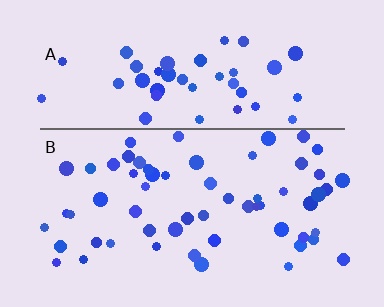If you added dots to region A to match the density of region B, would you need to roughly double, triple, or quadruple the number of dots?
Approximately double.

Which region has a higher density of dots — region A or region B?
B (the bottom).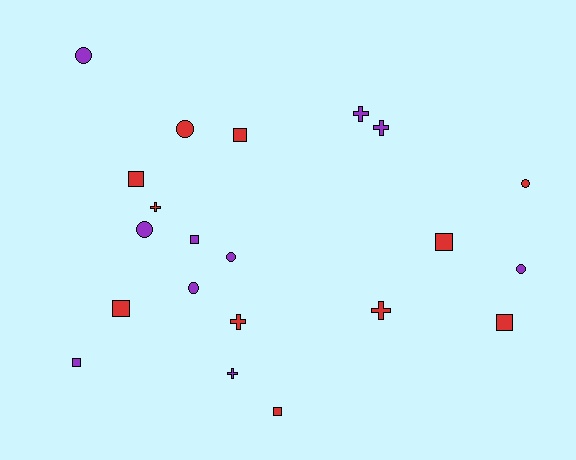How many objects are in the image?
There are 21 objects.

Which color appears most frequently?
Red, with 11 objects.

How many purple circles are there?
There are 5 purple circles.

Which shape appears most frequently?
Square, with 8 objects.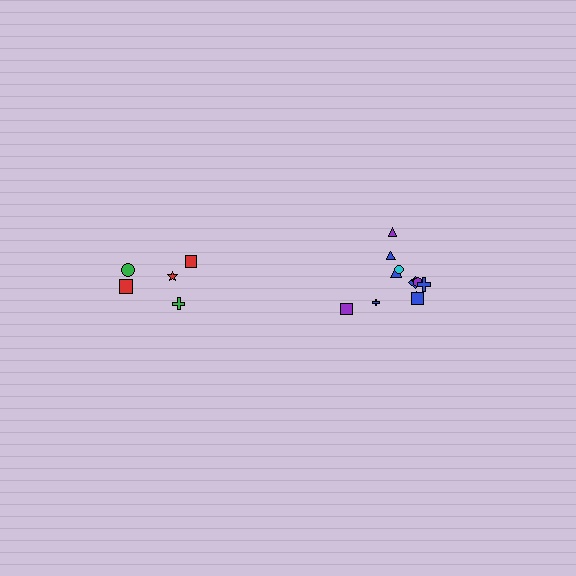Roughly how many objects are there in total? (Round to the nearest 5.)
Roughly 15 objects in total.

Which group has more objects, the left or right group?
The right group.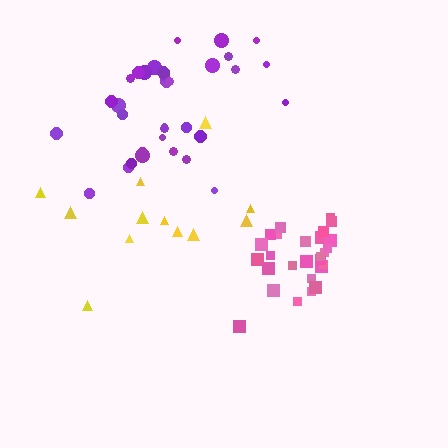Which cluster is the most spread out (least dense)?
Yellow.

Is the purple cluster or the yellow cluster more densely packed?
Purple.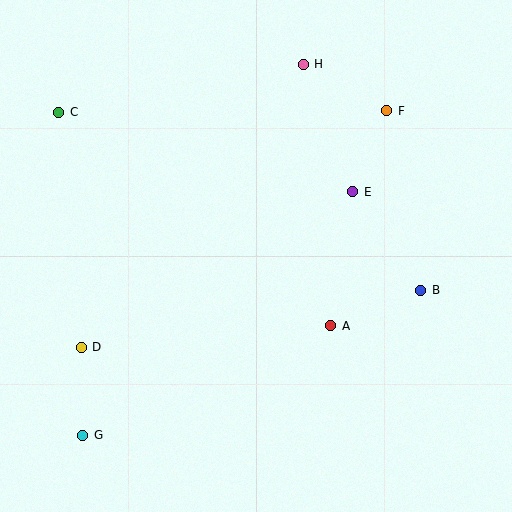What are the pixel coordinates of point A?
Point A is at (331, 326).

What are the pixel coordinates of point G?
Point G is at (83, 435).